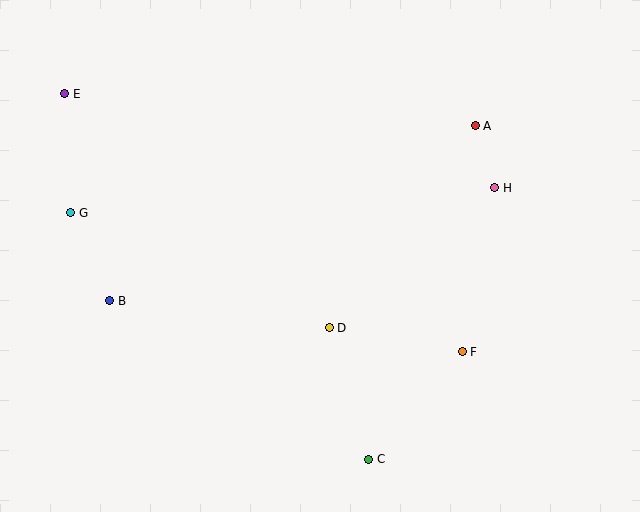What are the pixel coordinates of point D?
Point D is at (329, 328).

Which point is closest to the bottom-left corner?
Point B is closest to the bottom-left corner.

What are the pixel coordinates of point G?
Point G is at (71, 213).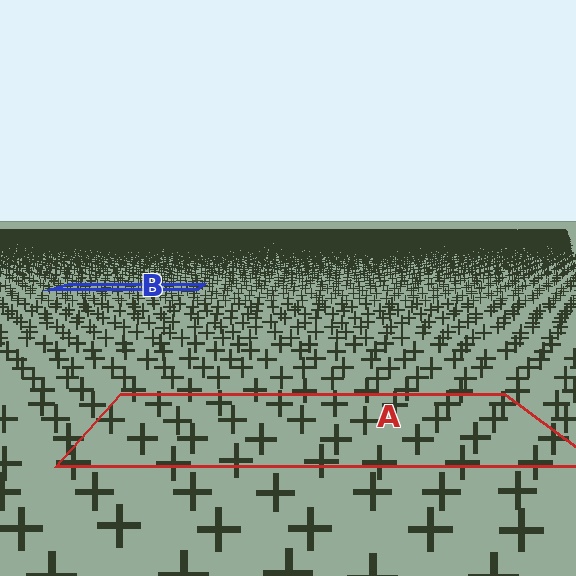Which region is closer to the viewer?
Region A is closer. The texture elements there are larger and more spread out.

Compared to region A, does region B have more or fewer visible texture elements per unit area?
Region B has more texture elements per unit area — they are packed more densely because it is farther away.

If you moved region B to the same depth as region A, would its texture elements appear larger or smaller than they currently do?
They would appear larger. At a closer depth, the same texture elements are projected at a bigger on-screen size.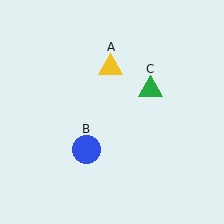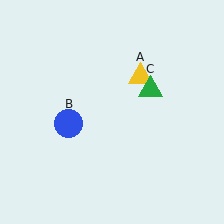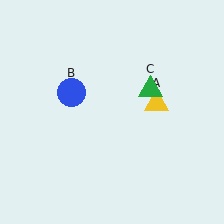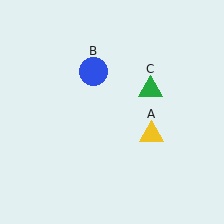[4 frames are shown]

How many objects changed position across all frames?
2 objects changed position: yellow triangle (object A), blue circle (object B).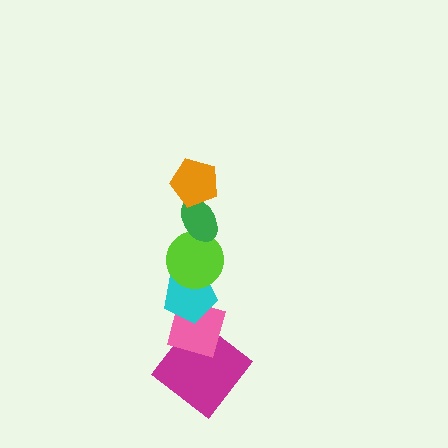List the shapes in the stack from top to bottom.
From top to bottom: the orange pentagon, the green ellipse, the lime circle, the cyan pentagon, the pink diamond, the magenta diamond.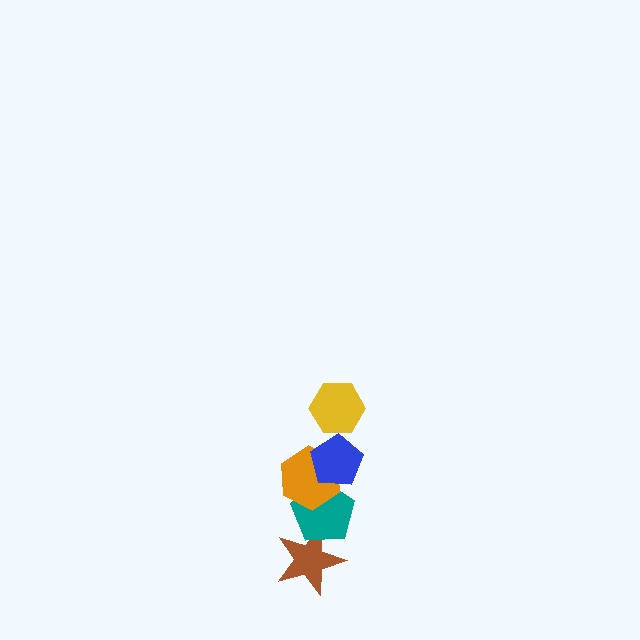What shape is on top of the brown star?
The teal pentagon is on top of the brown star.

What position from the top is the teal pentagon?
The teal pentagon is 4th from the top.